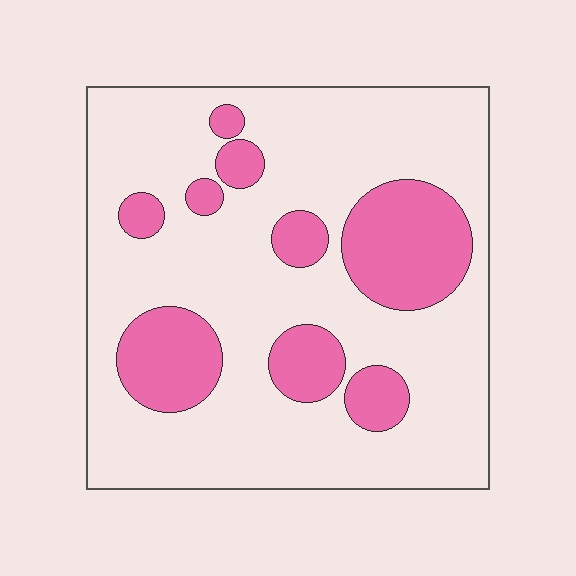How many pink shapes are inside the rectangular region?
9.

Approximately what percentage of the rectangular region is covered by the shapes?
Approximately 25%.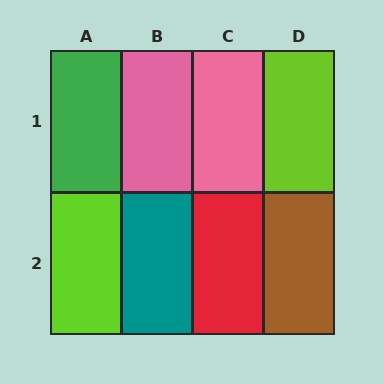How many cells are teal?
1 cell is teal.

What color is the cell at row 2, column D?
Brown.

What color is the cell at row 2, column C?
Red.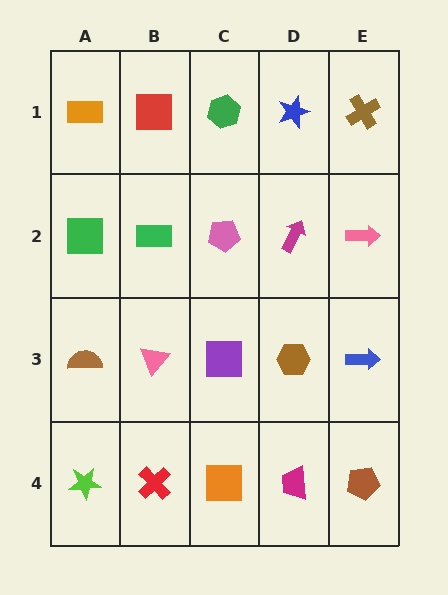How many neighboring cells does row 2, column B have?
4.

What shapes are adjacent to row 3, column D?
A magenta arrow (row 2, column D), a magenta trapezoid (row 4, column D), a purple square (row 3, column C), a blue arrow (row 3, column E).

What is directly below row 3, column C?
An orange square.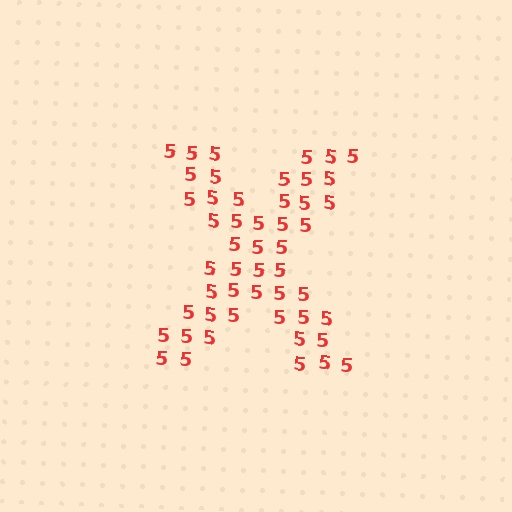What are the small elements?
The small elements are digit 5's.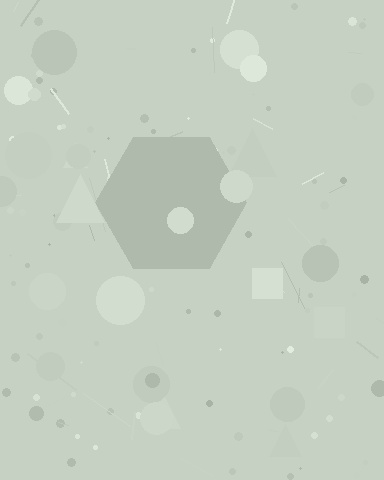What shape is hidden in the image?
A hexagon is hidden in the image.